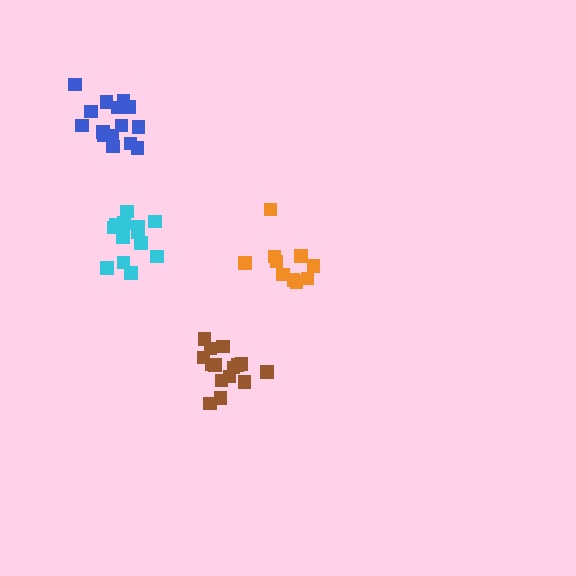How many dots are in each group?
Group 1: 14 dots, Group 2: 15 dots, Group 3: 15 dots, Group 4: 10 dots (54 total).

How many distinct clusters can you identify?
There are 4 distinct clusters.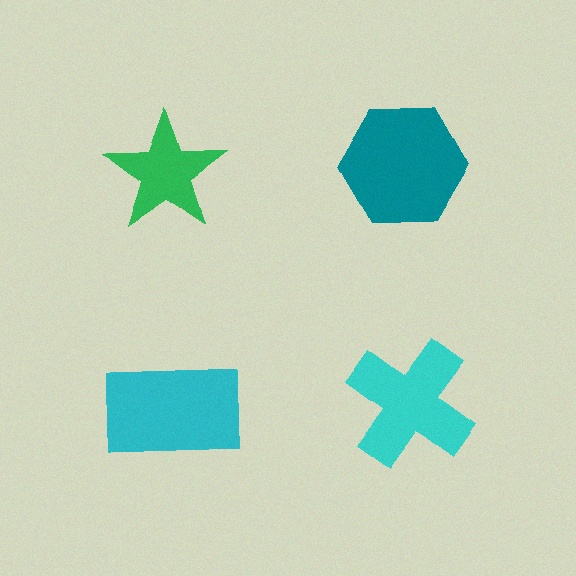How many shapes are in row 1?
2 shapes.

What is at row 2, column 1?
A cyan rectangle.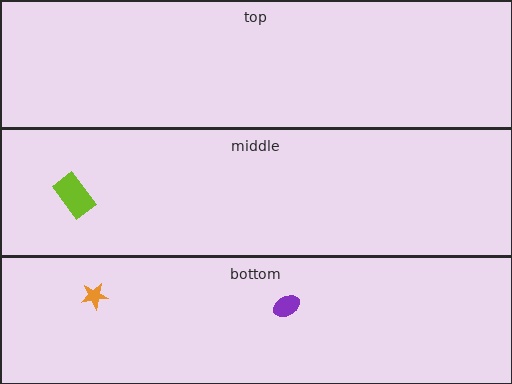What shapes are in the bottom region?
The orange star, the purple ellipse.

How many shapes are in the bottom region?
2.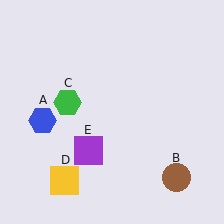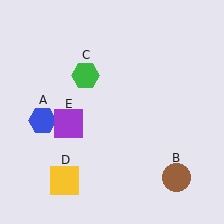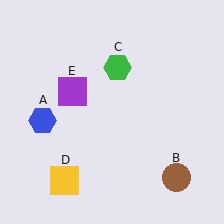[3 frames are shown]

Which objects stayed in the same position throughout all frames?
Blue hexagon (object A) and brown circle (object B) and yellow square (object D) remained stationary.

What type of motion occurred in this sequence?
The green hexagon (object C), purple square (object E) rotated clockwise around the center of the scene.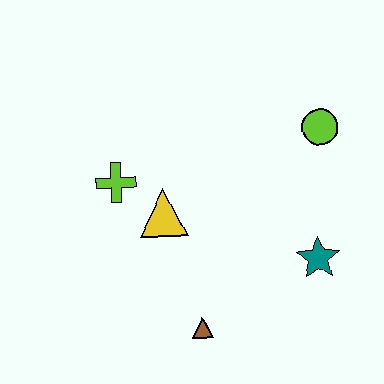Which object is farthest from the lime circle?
The brown triangle is farthest from the lime circle.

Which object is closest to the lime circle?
The teal star is closest to the lime circle.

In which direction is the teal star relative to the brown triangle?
The teal star is to the right of the brown triangle.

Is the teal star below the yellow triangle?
Yes